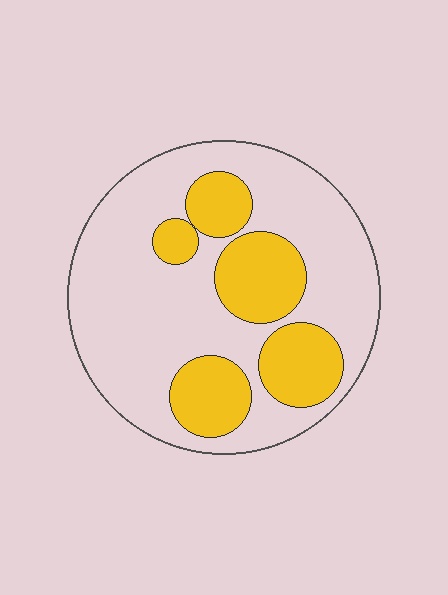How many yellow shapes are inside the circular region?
5.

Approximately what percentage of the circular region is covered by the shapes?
Approximately 30%.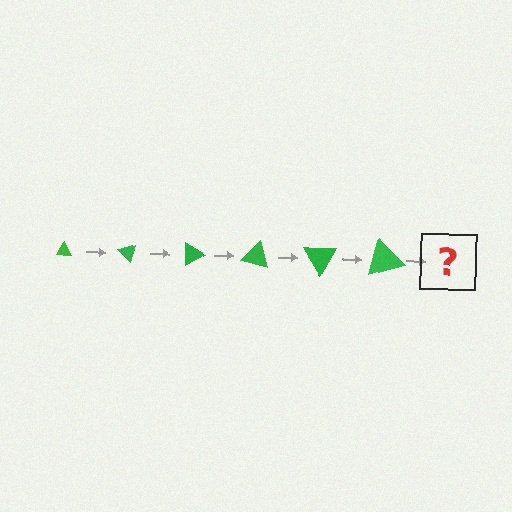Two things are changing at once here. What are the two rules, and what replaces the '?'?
The two rules are that the triangle grows larger each step and it rotates 45 degrees each step. The '?' should be a triangle, larger than the previous one and rotated 270 degrees from the start.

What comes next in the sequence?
The next element should be a triangle, larger than the previous one and rotated 270 degrees from the start.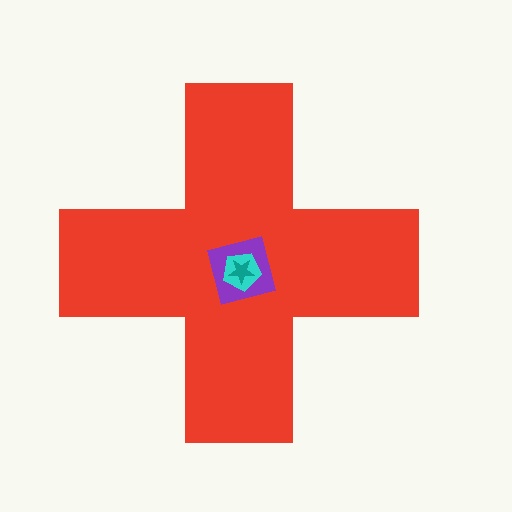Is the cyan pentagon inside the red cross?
Yes.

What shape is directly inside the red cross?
The purple square.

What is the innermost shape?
The teal star.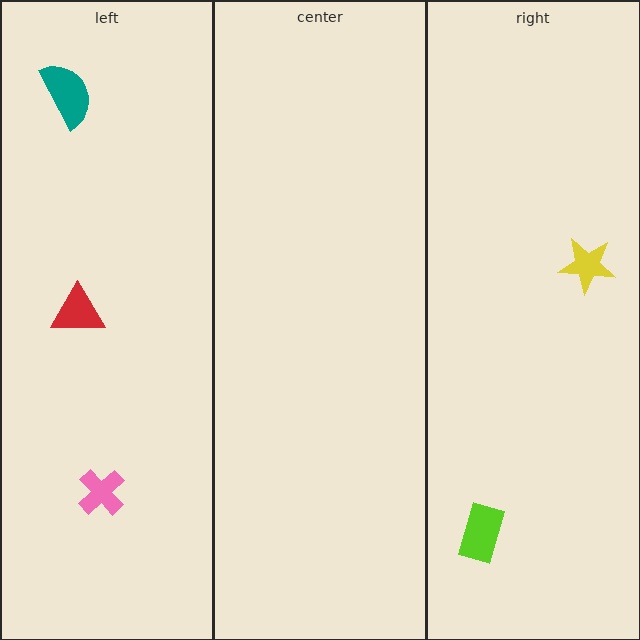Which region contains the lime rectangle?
The right region.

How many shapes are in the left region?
3.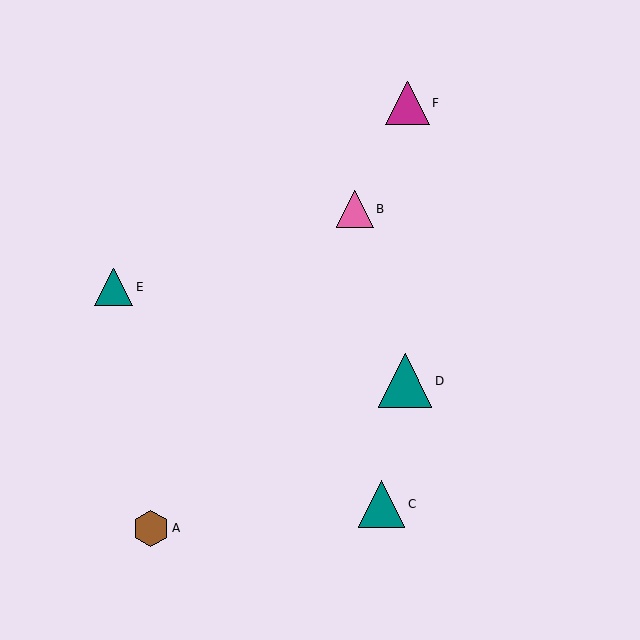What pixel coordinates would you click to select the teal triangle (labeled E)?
Click at (114, 287) to select the teal triangle E.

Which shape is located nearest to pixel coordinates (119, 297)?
The teal triangle (labeled E) at (114, 287) is nearest to that location.